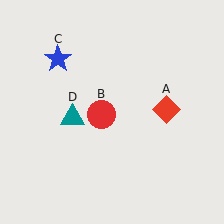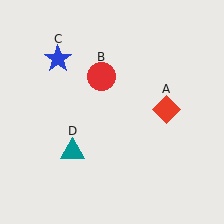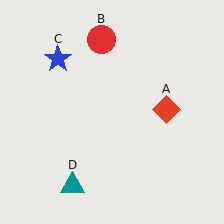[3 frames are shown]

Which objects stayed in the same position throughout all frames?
Red diamond (object A) and blue star (object C) remained stationary.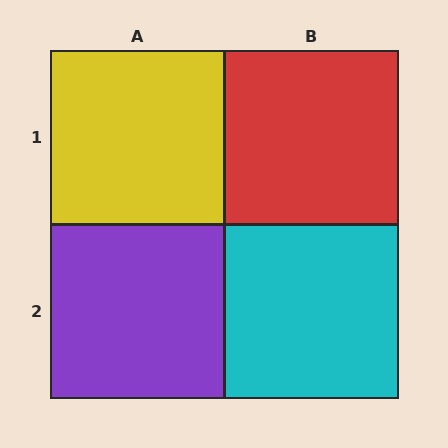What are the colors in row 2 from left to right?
Purple, cyan.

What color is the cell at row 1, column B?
Red.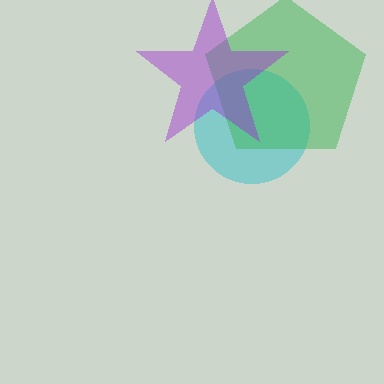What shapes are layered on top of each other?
The layered shapes are: a cyan circle, a green pentagon, a purple star.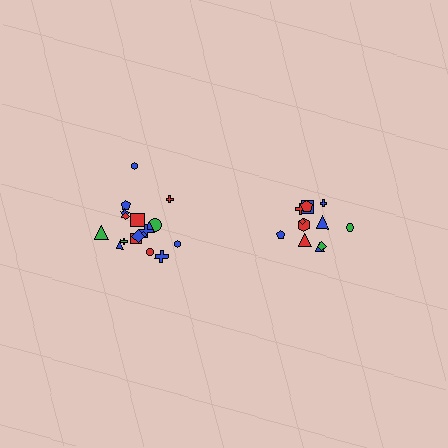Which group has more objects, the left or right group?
The left group.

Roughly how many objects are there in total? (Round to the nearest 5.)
Roughly 30 objects in total.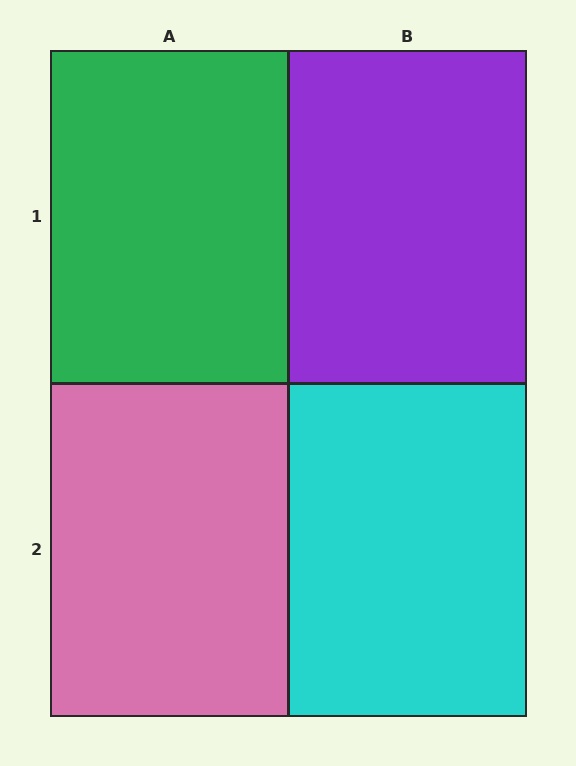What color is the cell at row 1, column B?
Purple.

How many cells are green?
1 cell is green.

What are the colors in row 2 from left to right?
Pink, cyan.